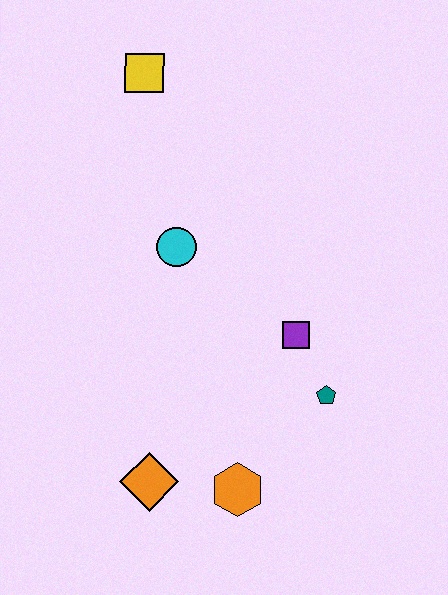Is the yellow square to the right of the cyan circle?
No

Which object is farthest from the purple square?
The yellow square is farthest from the purple square.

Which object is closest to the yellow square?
The cyan circle is closest to the yellow square.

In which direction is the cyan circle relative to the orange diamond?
The cyan circle is above the orange diamond.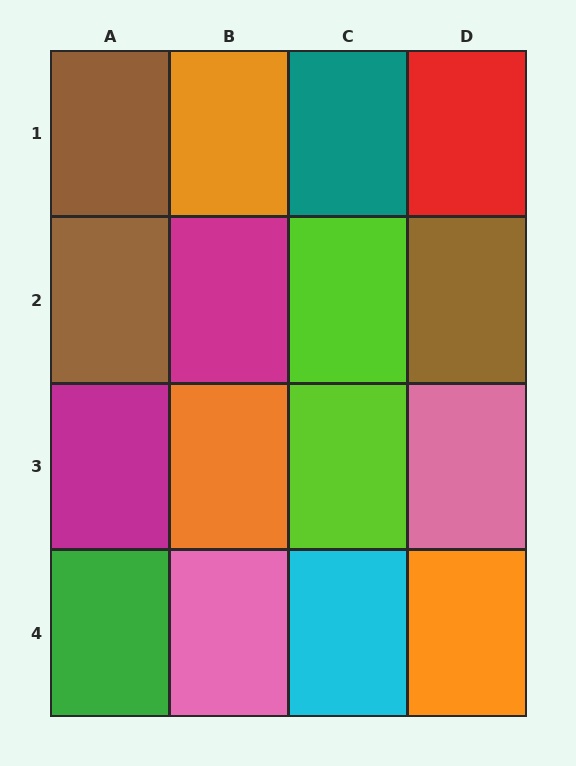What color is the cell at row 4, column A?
Green.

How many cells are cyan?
1 cell is cyan.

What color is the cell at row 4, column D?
Orange.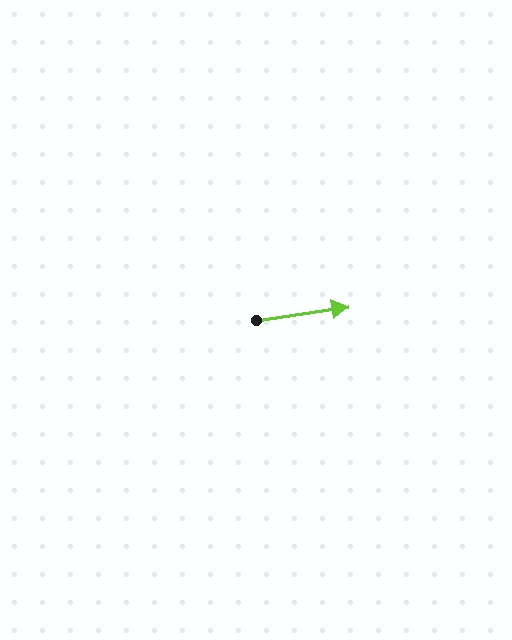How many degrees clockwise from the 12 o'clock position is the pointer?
Approximately 82 degrees.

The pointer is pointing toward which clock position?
Roughly 3 o'clock.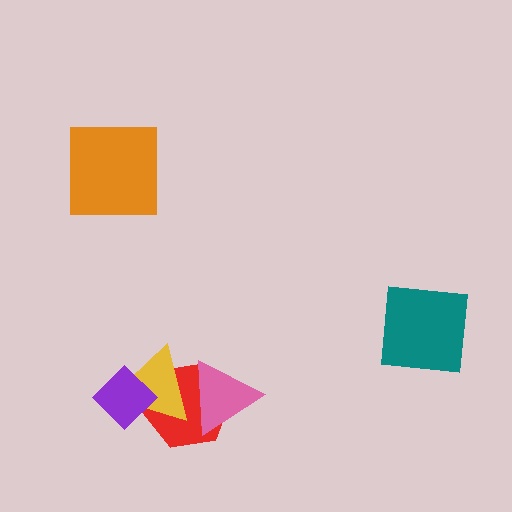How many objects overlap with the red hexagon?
3 objects overlap with the red hexagon.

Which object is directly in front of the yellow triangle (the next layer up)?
The purple diamond is directly in front of the yellow triangle.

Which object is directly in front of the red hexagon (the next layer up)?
The yellow triangle is directly in front of the red hexagon.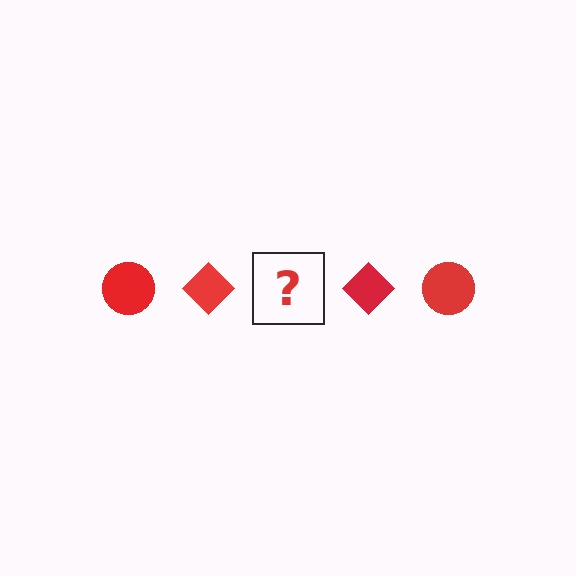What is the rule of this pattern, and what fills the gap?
The rule is that the pattern cycles through circle, diamond shapes in red. The gap should be filled with a red circle.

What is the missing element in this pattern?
The missing element is a red circle.